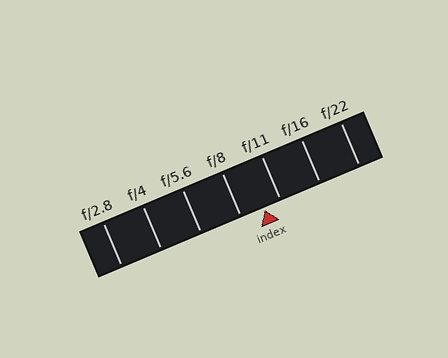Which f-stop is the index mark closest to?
The index mark is closest to f/11.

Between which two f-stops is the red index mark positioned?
The index mark is between f/8 and f/11.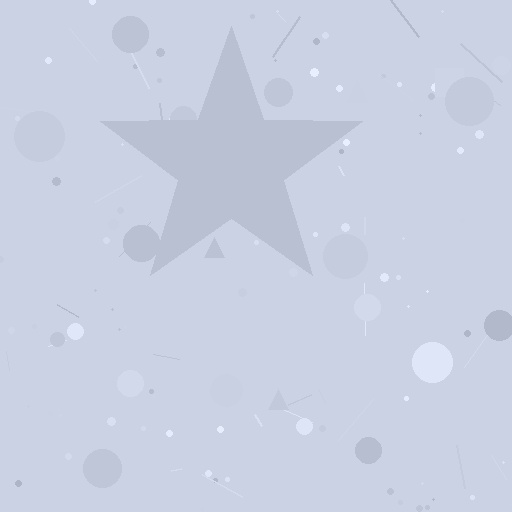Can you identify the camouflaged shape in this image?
The camouflaged shape is a star.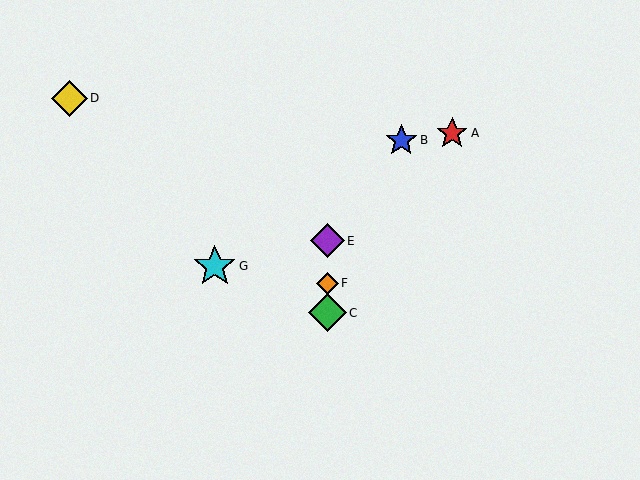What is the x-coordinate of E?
Object E is at x≈327.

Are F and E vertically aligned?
Yes, both are at x≈327.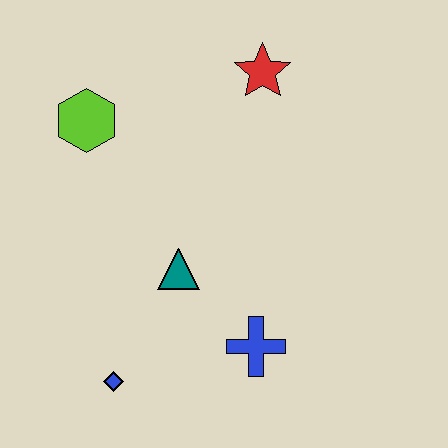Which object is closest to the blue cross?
The teal triangle is closest to the blue cross.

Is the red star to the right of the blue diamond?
Yes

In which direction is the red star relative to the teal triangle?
The red star is above the teal triangle.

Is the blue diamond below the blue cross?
Yes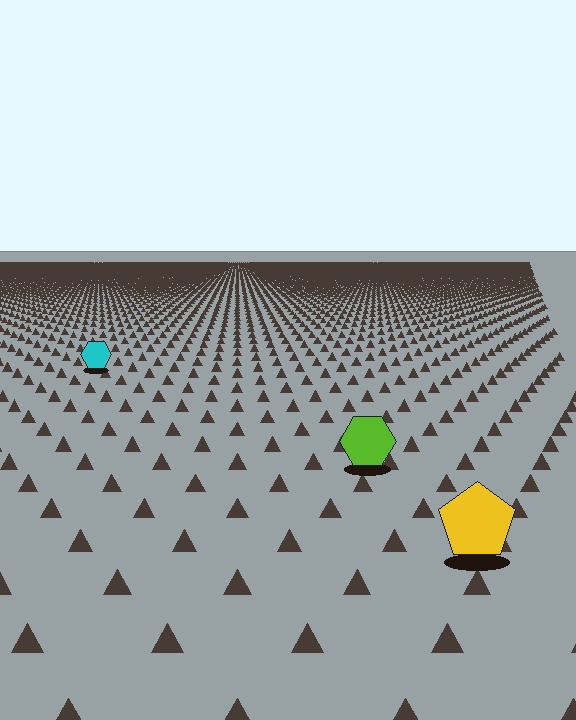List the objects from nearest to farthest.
From nearest to farthest: the yellow pentagon, the lime hexagon, the cyan hexagon.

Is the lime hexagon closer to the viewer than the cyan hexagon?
Yes. The lime hexagon is closer — you can tell from the texture gradient: the ground texture is coarser near it.